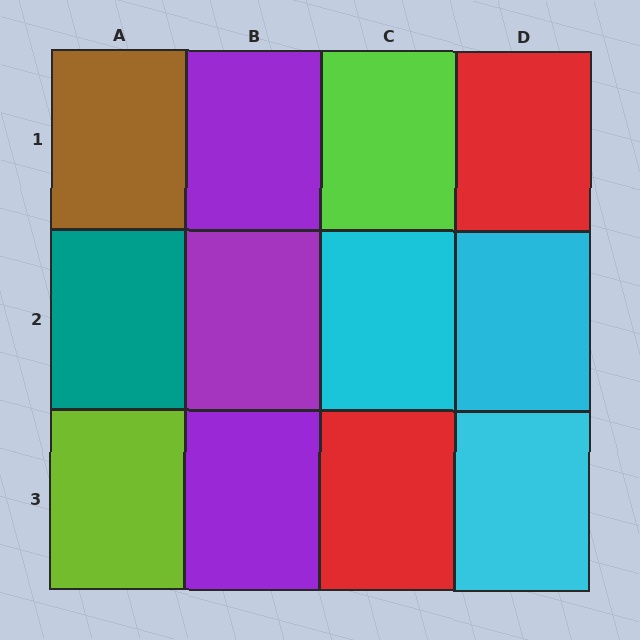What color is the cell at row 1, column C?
Lime.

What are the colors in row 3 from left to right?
Lime, purple, red, cyan.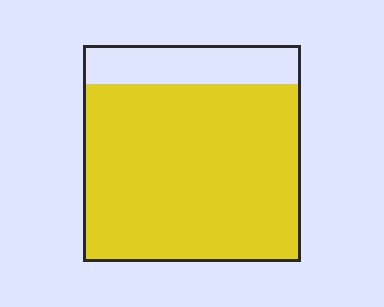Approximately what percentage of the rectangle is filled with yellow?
Approximately 80%.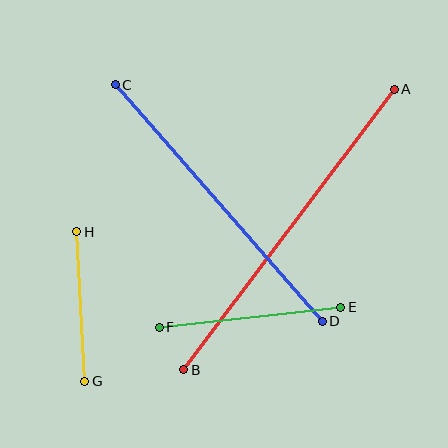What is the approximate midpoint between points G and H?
The midpoint is at approximately (81, 307) pixels.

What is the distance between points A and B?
The distance is approximately 351 pixels.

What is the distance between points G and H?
The distance is approximately 150 pixels.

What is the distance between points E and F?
The distance is approximately 183 pixels.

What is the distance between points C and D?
The distance is approximately 314 pixels.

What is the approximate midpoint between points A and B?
The midpoint is at approximately (289, 230) pixels.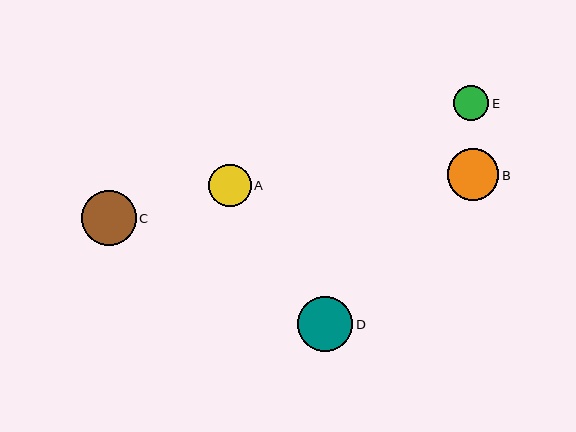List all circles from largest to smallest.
From largest to smallest: C, D, B, A, E.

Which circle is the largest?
Circle C is the largest with a size of approximately 55 pixels.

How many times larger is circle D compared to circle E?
Circle D is approximately 1.6 times the size of circle E.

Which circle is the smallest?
Circle E is the smallest with a size of approximately 35 pixels.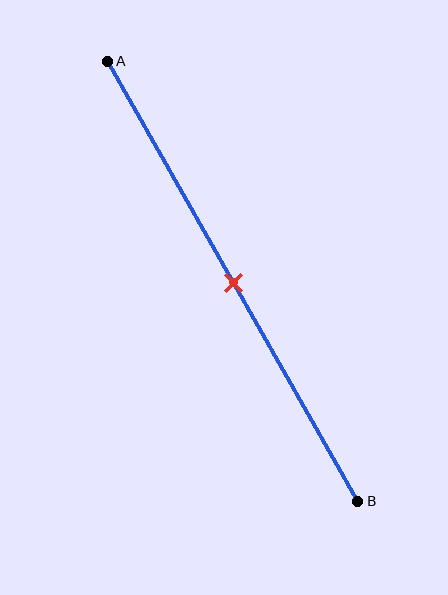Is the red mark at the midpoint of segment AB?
Yes, the mark is approximately at the midpoint.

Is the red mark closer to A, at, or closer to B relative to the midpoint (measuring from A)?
The red mark is approximately at the midpoint of segment AB.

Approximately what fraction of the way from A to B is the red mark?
The red mark is approximately 50% of the way from A to B.